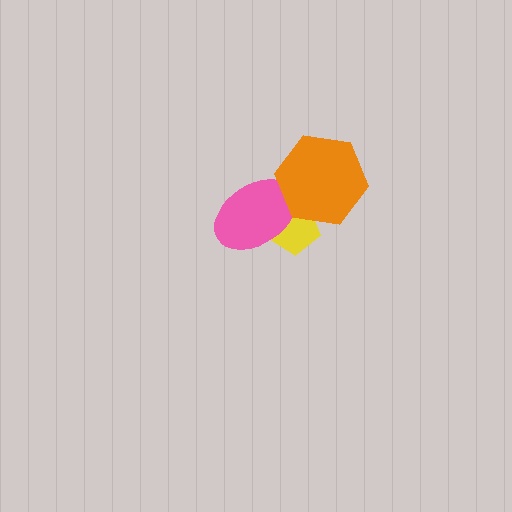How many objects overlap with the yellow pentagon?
2 objects overlap with the yellow pentagon.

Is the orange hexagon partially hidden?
No, no other shape covers it.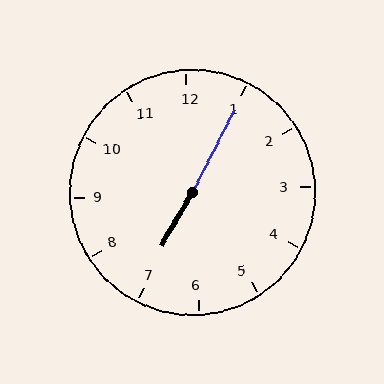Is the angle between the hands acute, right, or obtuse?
It is obtuse.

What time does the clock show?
7:05.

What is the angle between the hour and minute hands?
Approximately 178 degrees.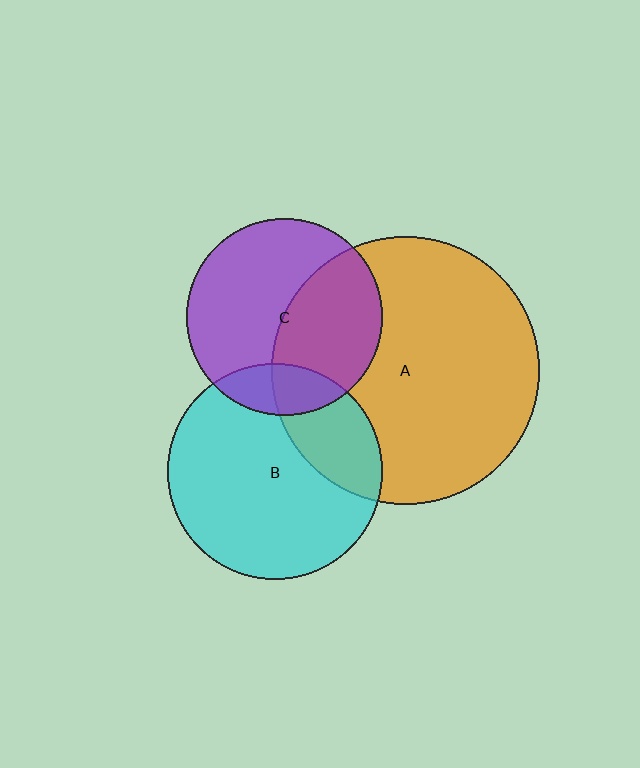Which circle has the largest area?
Circle A (orange).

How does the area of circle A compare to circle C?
Approximately 1.9 times.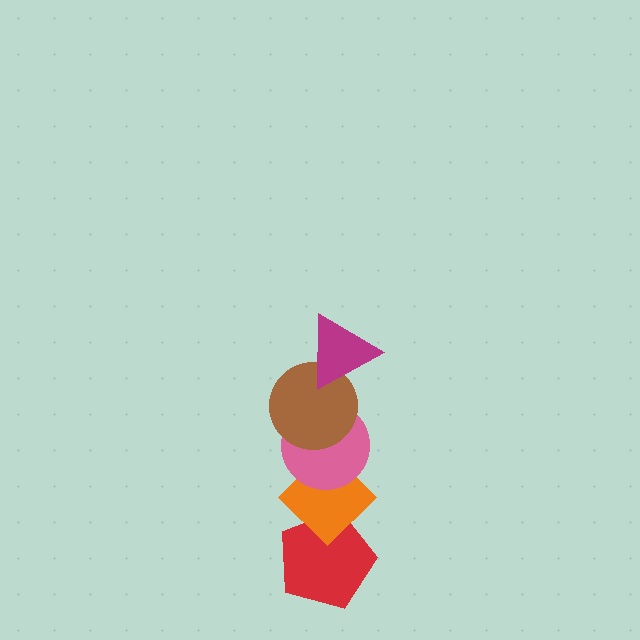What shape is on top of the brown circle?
The magenta triangle is on top of the brown circle.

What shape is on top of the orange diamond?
The pink circle is on top of the orange diamond.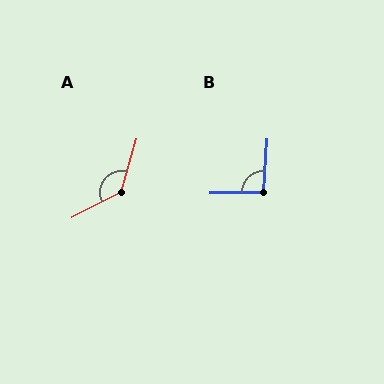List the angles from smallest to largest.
B (95°), A (133°).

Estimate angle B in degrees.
Approximately 95 degrees.